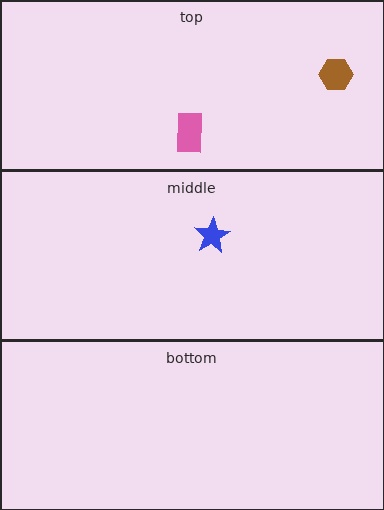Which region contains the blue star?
The middle region.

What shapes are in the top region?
The brown hexagon, the pink rectangle.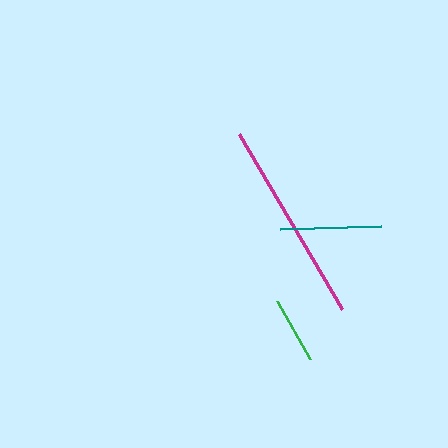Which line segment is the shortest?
The green line is the shortest at approximately 67 pixels.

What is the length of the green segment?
The green segment is approximately 67 pixels long.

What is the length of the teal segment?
The teal segment is approximately 102 pixels long.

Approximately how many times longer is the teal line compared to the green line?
The teal line is approximately 1.5 times the length of the green line.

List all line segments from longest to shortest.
From longest to shortest: magenta, teal, green.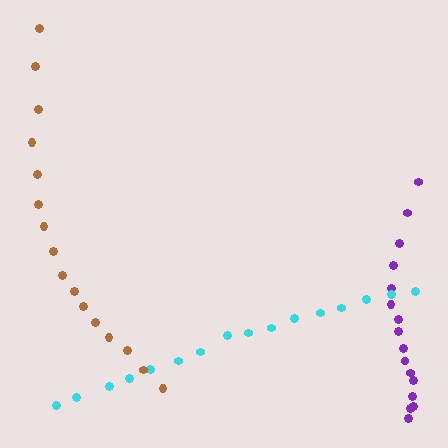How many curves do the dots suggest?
There are 3 distinct paths.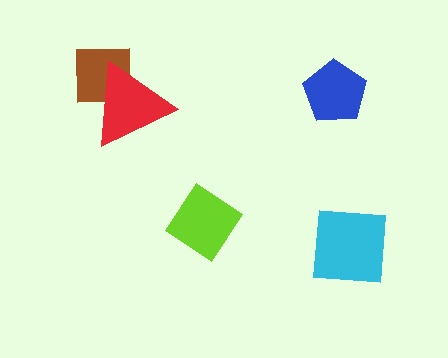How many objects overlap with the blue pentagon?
0 objects overlap with the blue pentagon.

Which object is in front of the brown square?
The red triangle is in front of the brown square.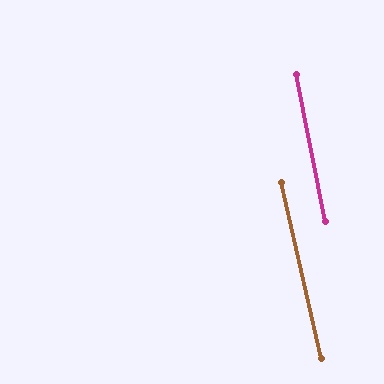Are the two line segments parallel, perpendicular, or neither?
Parallel — their directions differ by only 1.3°.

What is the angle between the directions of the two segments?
Approximately 1 degree.